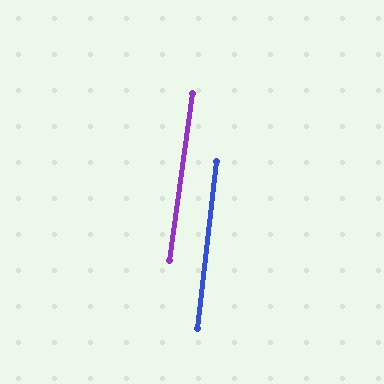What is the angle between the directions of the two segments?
Approximately 1 degree.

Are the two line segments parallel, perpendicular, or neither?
Parallel — their directions differ by only 1.2°.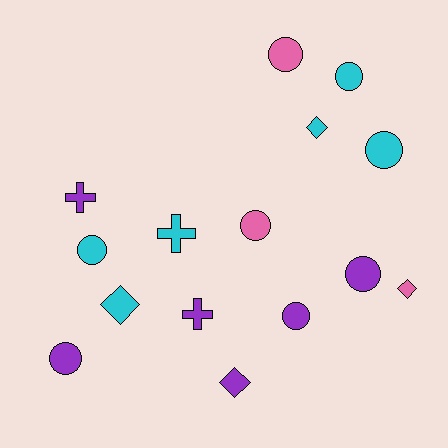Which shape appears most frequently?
Circle, with 8 objects.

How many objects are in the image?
There are 15 objects.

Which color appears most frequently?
Purple, with 6 objects.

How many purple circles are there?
There are 3 purple circles.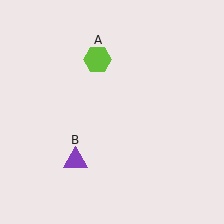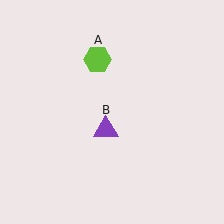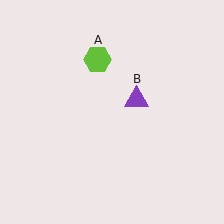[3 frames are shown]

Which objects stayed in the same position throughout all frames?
Lime hexagon (object A) remained stationary.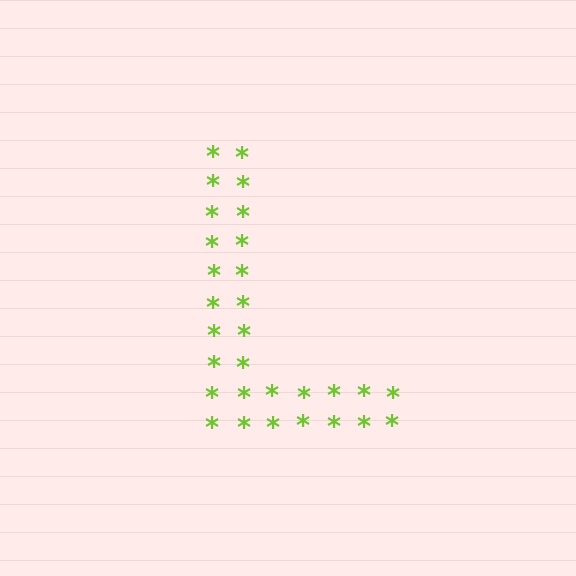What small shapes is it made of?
It is made of small asterisks.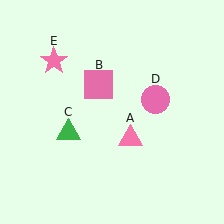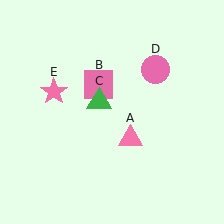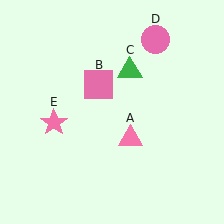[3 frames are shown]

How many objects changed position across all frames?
3 objects changed position: green triangle (object C), pink circle (object D), pink star (object E).